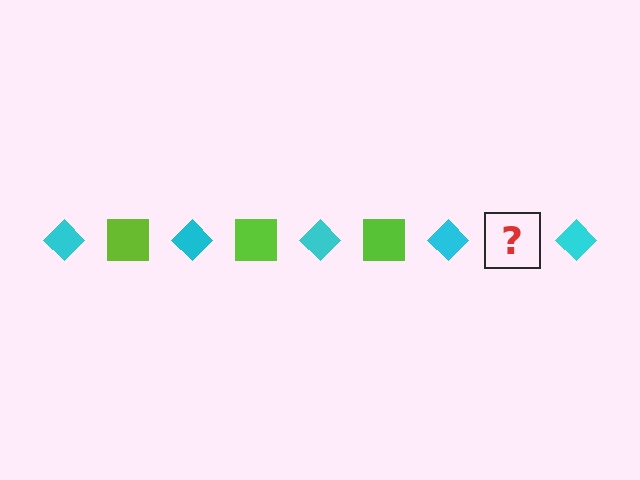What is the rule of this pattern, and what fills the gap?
The rule is that the pattern alternates between cyan diamond and lime square. The gap should be filled with a lime square.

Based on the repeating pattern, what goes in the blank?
The blank should be a lime square.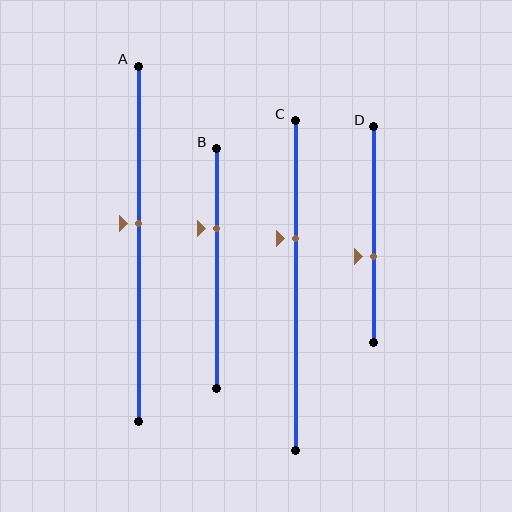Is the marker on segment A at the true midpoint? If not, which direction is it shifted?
No, the marker on segment A is shifted upward by about 6% of the segment length.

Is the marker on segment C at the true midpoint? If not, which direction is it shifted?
No, the marker on segment C is shifted upward by about 14% of the segment length.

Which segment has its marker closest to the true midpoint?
Segment A has its marker closest to the true midpoint.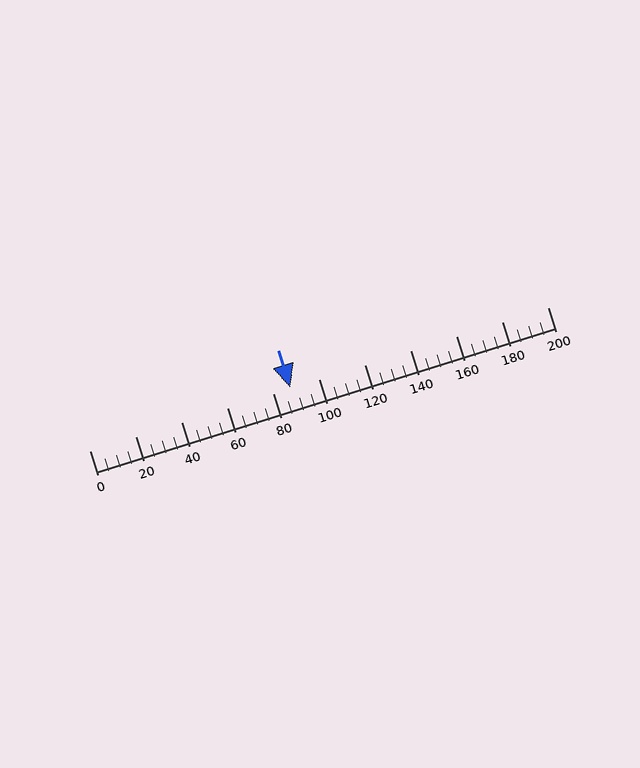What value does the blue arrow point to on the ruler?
The blue arrow points to approximately 88.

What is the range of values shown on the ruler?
The ruler shows values from 0 to 200.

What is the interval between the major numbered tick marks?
The major tick marks are spaced 20 units apart.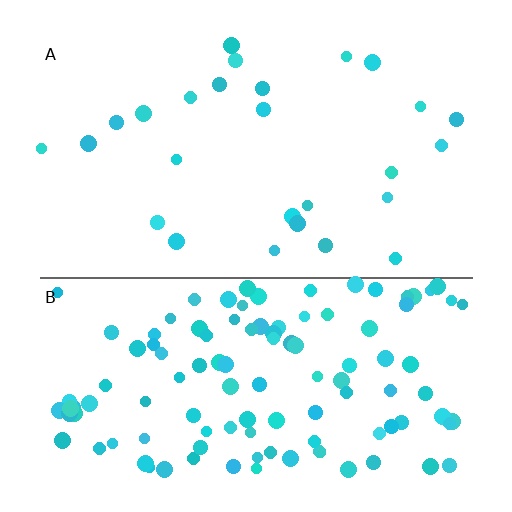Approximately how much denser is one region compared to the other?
Approximately 4.3× — region B over region A.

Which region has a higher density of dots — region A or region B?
B (the bottom).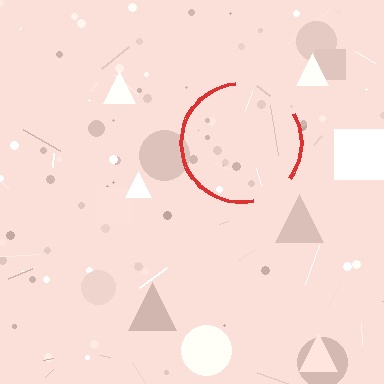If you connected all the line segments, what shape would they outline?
They would outline a circle.